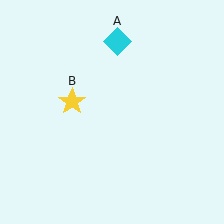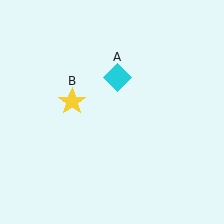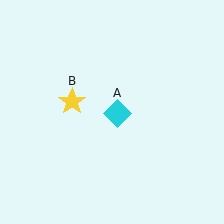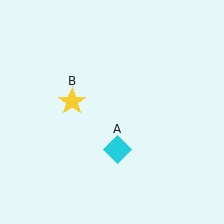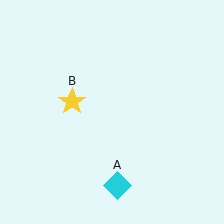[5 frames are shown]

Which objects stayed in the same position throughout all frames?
Yellow star (object B) remained stationary.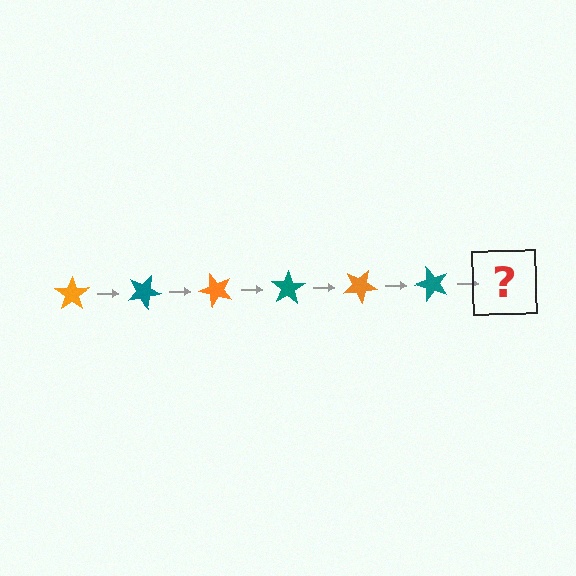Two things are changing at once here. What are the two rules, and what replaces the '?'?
The two rules are that it rotates 25 degrees each step and the color cycles through orange and teal. The '?' should be an orange star, rotated 150 degrees from the start.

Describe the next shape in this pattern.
It should be an orange star, rotated 150 degrees from the start.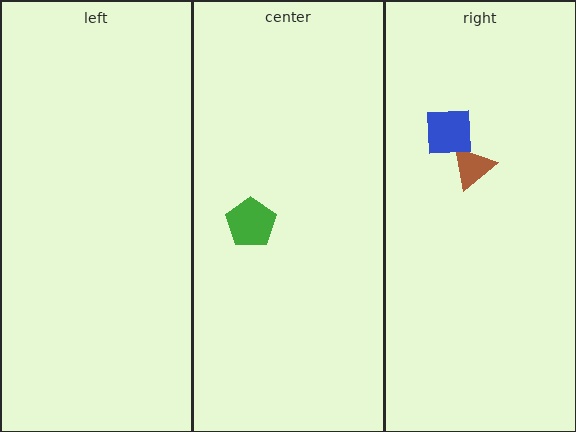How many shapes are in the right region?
2.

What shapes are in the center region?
The green pentagon.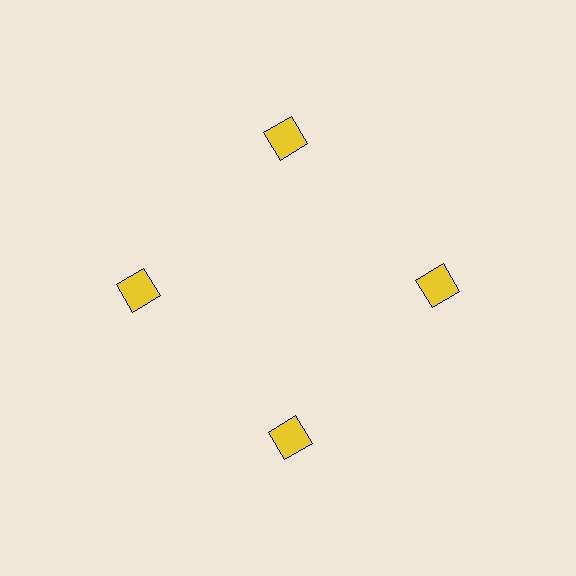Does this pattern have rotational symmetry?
Yes, this pattern has 4-fold rotational symmetry. It looks the same after rotating 90 degrees around the center.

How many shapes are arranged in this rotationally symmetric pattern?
There are 4 shapes, arranged in 4 groups of 1.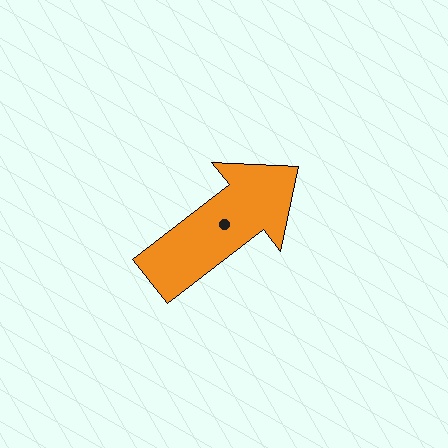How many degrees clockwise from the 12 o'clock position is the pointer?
Approximately 52 degrees.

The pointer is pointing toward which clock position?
Roughly 2 o'clock.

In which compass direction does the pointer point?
Northeast.